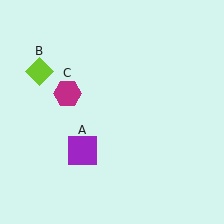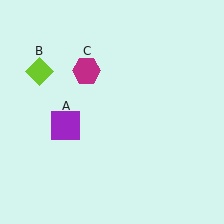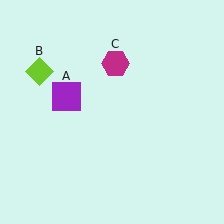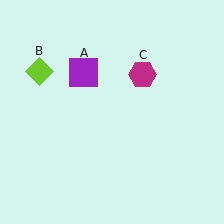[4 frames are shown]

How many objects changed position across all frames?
2 objects changed position: purple square (object A), magenta hexagon (object C).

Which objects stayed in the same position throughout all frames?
Lime diamond (object B) remained stationary.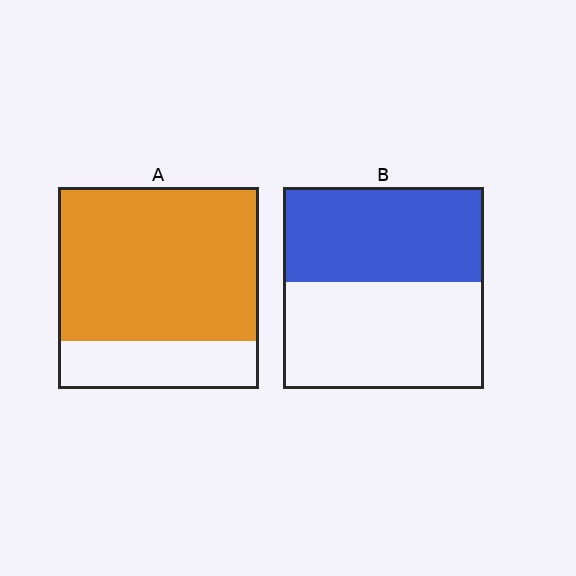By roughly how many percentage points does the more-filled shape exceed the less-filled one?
By roughly 30 percentage points (A over B).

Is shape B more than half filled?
Roughly half.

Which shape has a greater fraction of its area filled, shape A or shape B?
Shape A.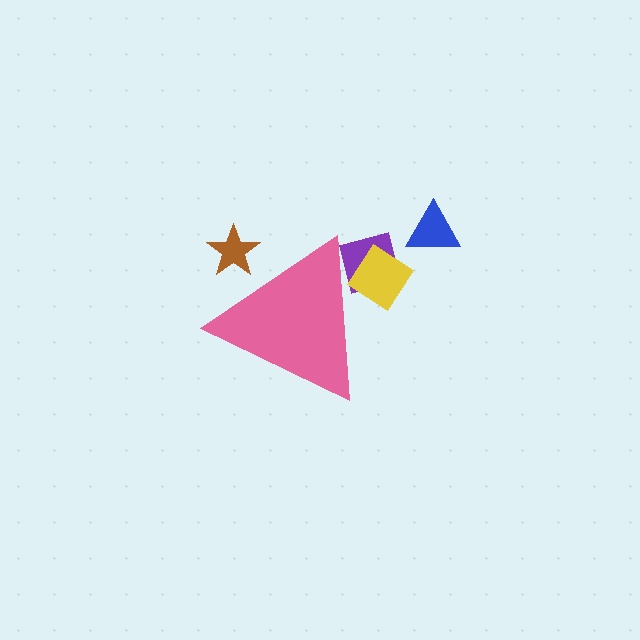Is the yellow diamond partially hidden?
Yes, the yellow diamond is partially hidden behind the pink triangle.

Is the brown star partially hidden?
Yes, the brown star is partially hidden behind the pink triangle.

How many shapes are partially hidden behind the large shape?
3 shapes are partially hidden.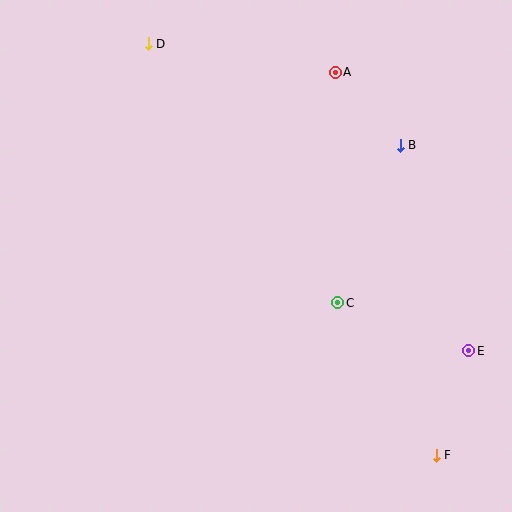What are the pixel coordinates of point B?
Point B is at (400, 145).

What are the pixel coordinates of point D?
Point D is at (148, 44).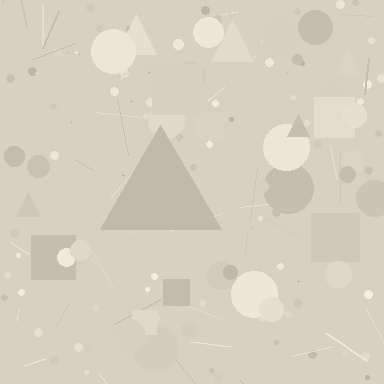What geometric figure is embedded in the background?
A triangle is embedded in the background.